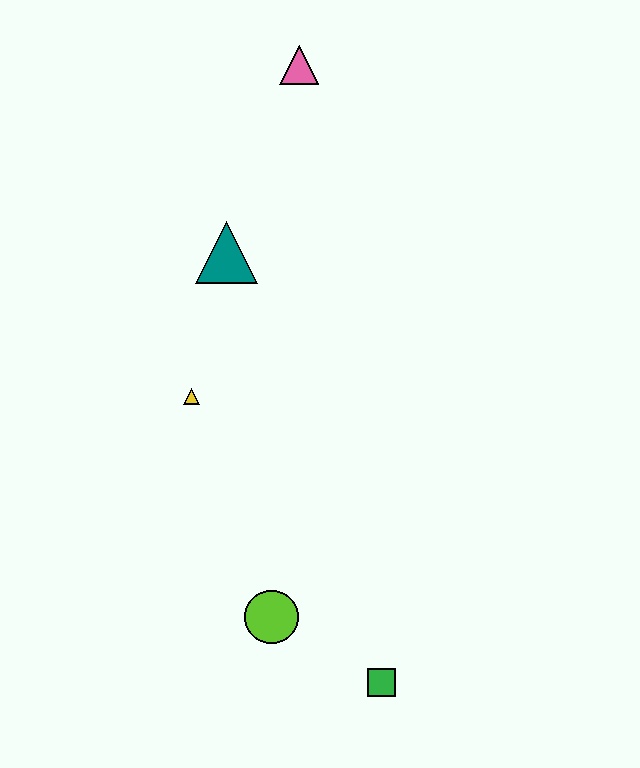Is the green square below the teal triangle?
Yes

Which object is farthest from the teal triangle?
The green square is farthest from the teal triangle.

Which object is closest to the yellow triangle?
The teal triangle is closest to the yellow triangle.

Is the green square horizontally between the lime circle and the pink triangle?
No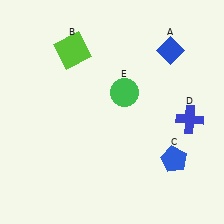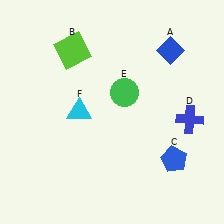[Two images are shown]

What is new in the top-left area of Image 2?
A cyan triangle (F) was added in the top-left area of Image 2.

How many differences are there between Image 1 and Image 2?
There is 1 difference between the two images.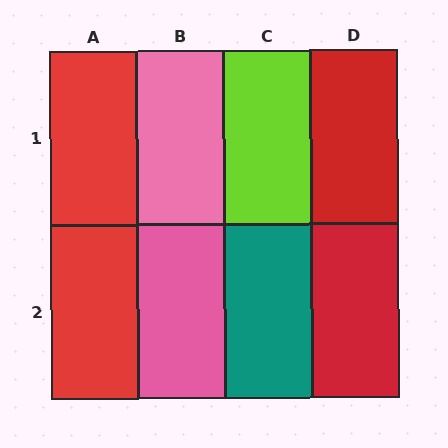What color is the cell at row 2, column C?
Teal.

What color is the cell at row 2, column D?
Red.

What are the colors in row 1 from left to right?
Red, pink, lime, red.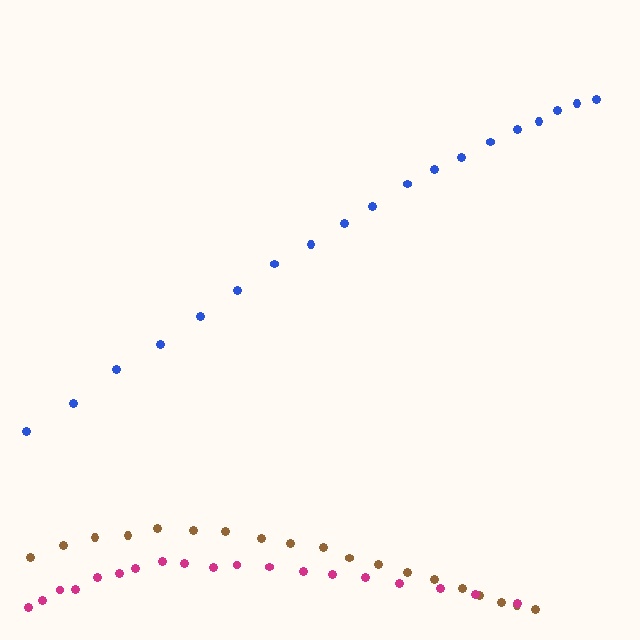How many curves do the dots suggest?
There are 3 distinct paths.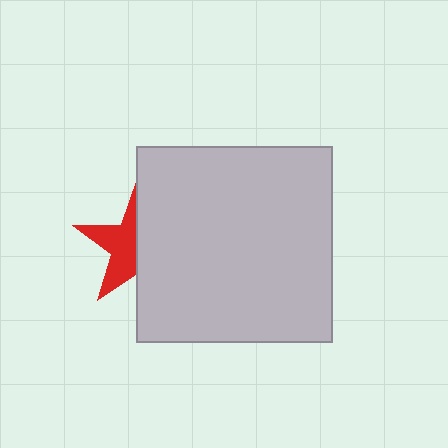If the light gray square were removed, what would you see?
You would see the complete red star.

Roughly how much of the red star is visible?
About half of it is visible (roughly 47%).